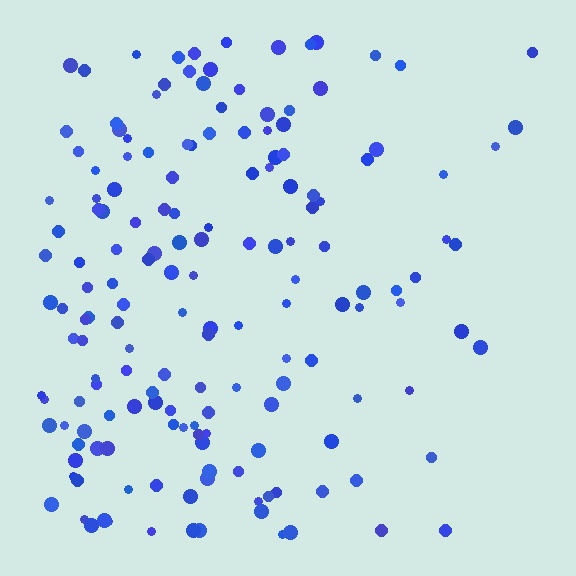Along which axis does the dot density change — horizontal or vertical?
Horizontal.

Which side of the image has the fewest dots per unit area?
The right.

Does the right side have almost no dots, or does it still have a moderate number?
Still a moderate number, just noticeably fewer than the left.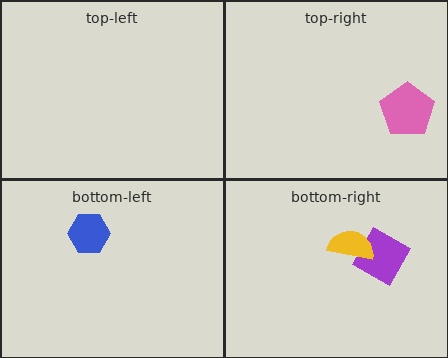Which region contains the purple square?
The bottom-right region.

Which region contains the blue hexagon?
The bottom-left region.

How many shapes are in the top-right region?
1.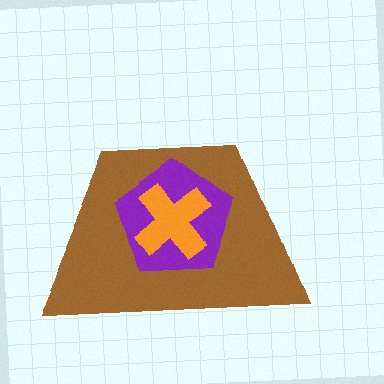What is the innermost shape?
The orange cross.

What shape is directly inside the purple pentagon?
The orange cross.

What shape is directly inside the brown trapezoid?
The purple pentagon.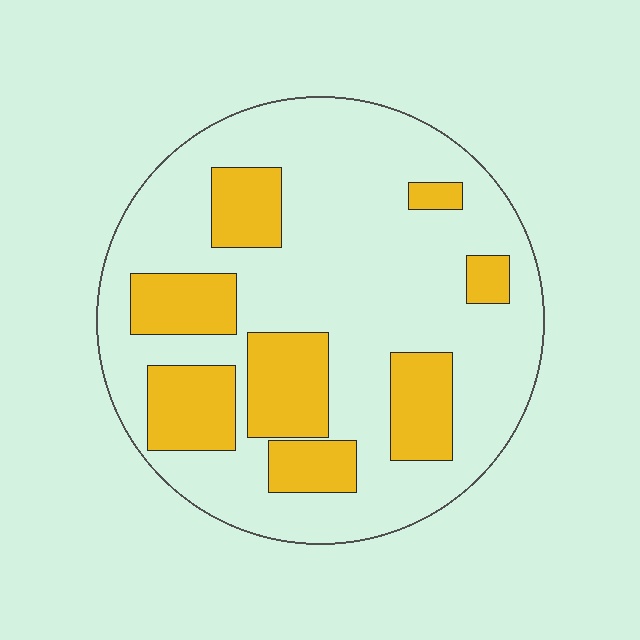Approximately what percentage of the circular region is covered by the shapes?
Approximately 30%.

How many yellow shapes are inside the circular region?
8.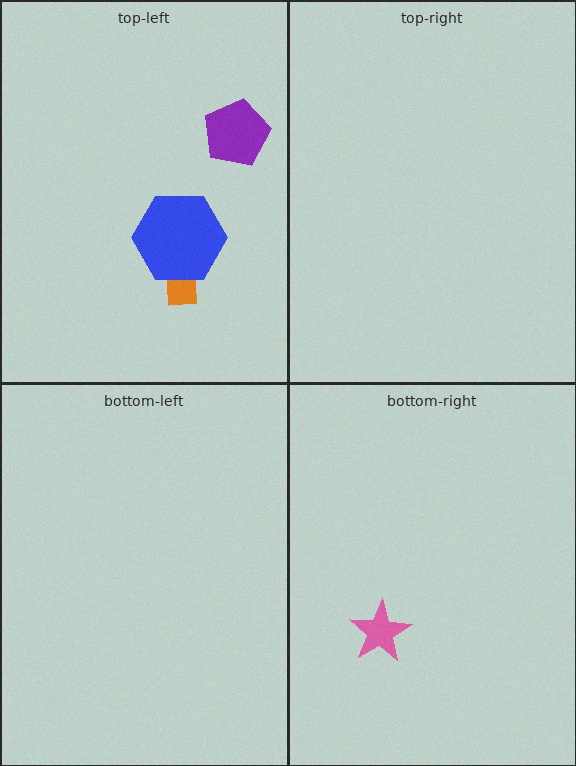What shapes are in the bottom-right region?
The pink star.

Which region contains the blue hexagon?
The top-left region.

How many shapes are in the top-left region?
3.